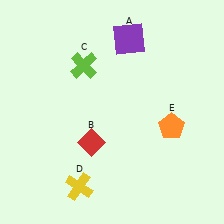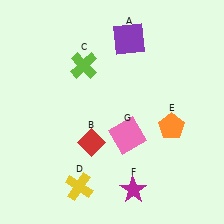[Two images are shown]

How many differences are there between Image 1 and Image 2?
There are 2 differences between the two images.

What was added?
A magenta star (F), a pink square (G) were added in Image 2.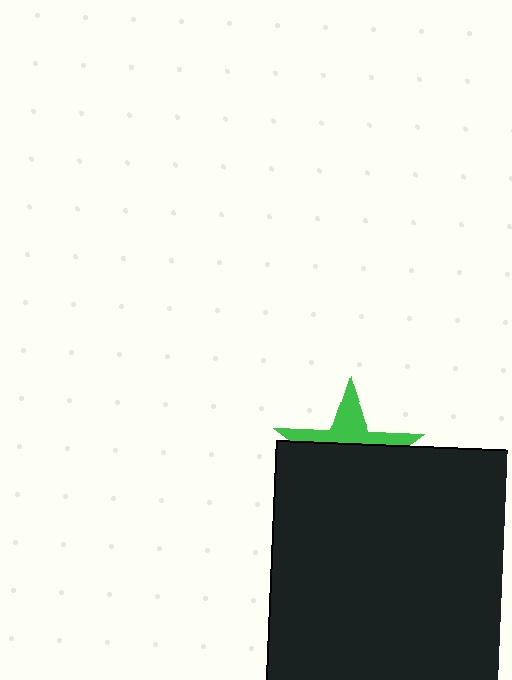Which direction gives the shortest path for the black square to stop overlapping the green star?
Moving down gives the shortest separation.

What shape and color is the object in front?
The object in front is a black square.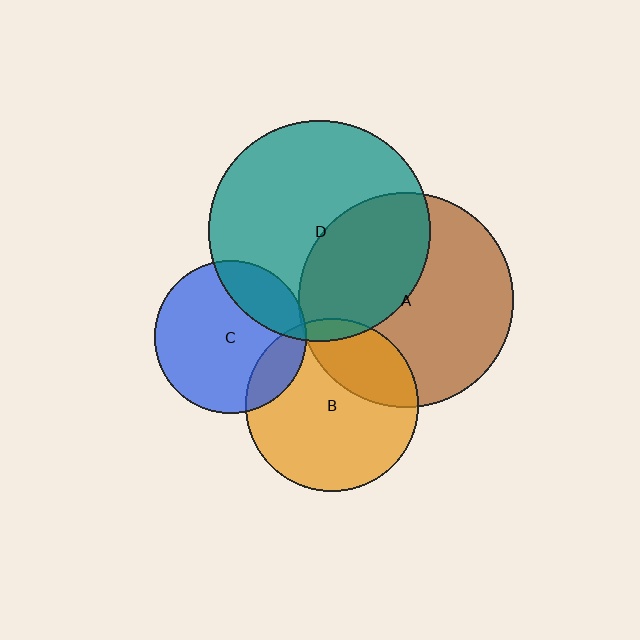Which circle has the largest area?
Circle D (teal).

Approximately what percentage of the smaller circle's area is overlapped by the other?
Approximately 15%.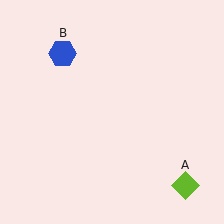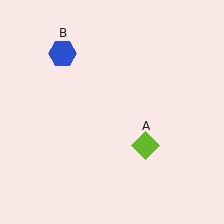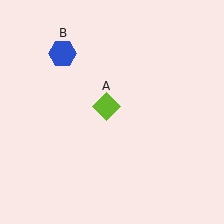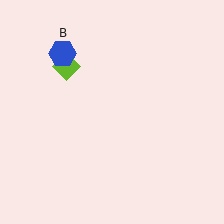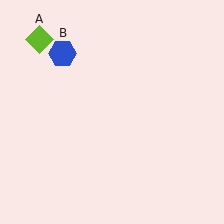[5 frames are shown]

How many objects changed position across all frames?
1 object changed position: lime diamond (object A).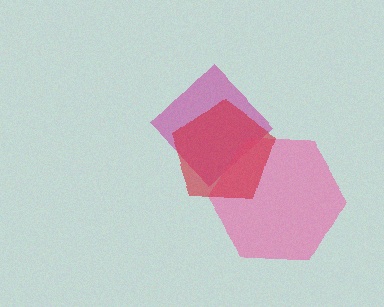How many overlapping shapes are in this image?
There are 3 overlapping shapes in the image.